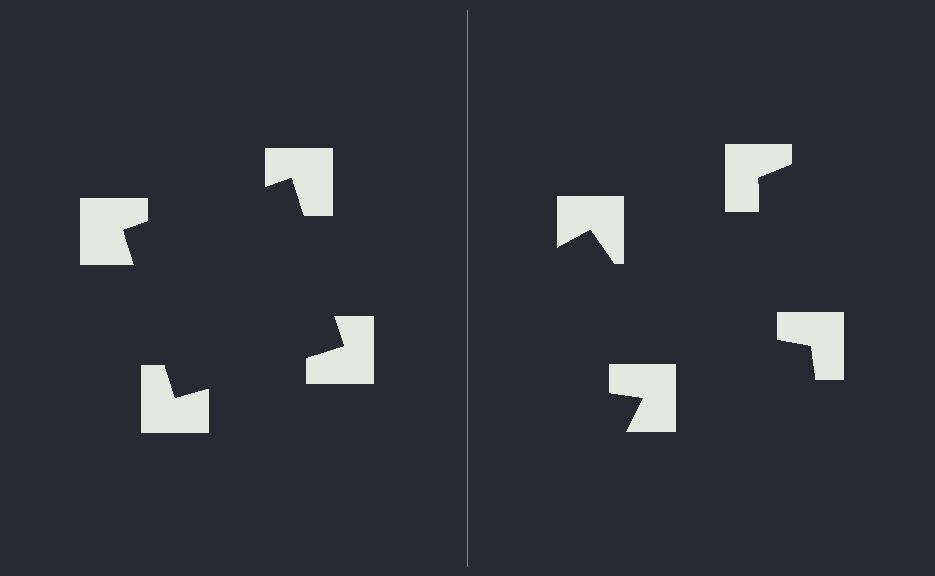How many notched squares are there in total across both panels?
8 — 4 on each side.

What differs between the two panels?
The notched squares are positioned identically on both sides; only the wedge orientations differ. On the left they align to a square; on the right they are misaligned.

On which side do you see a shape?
An illusory square appears on the left side. On the right side the wedge cuts are rotated, so no coherent shape forms.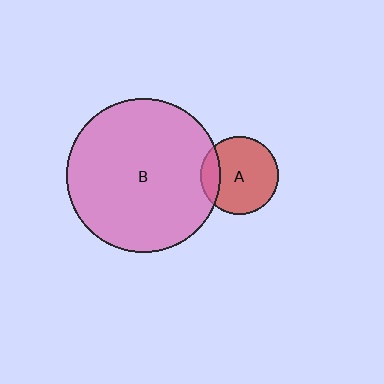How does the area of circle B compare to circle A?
Approximately 3.9 times.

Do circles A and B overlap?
Yes.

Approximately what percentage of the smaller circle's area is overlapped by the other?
Approximately 15%.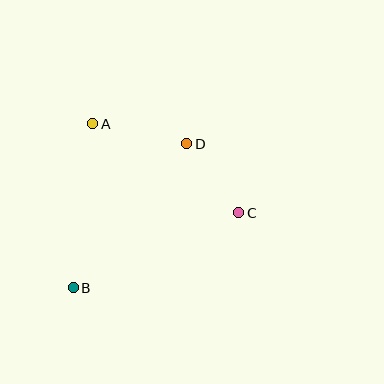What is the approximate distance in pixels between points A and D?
The distance between A and D is approximately 96 pixels.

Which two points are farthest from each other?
Points B and D are farthest from each other.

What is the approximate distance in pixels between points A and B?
The distance between A and B is approximately 165 pixels.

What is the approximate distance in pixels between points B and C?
The distance between B and C is approximately 182 pixels.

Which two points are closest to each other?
Points C and D are closest to each other.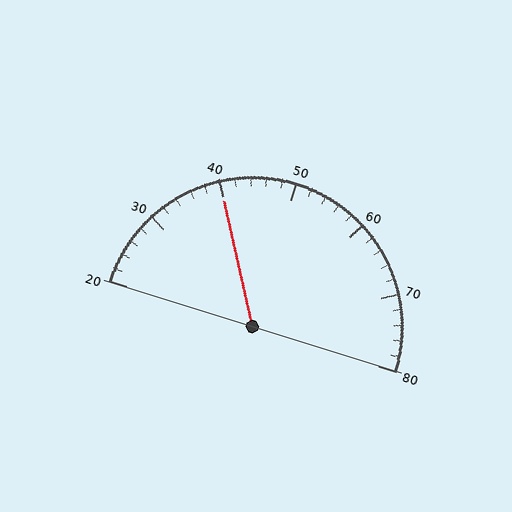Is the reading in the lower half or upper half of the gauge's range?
The reading is in the lower half of the range (20 to 80).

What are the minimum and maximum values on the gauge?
The gauge ranges from 20 to 80.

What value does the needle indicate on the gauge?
The needle indicates approximately 40.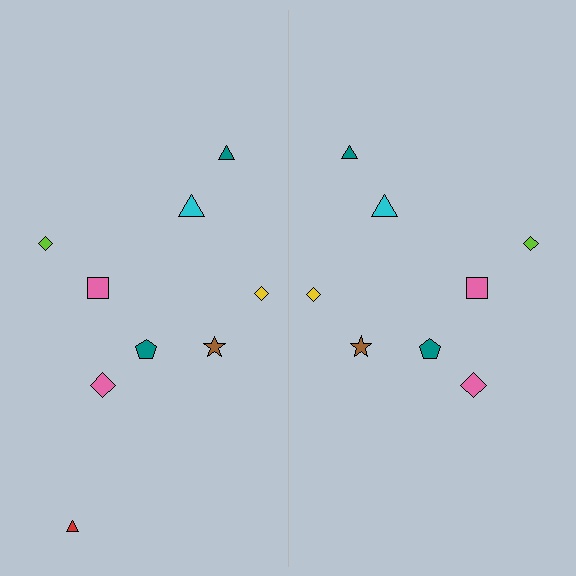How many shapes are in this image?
There are 17 shapes in this image.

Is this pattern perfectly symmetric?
No, the pattern is not perfectly symmetric. A red triangle is missing from the right side.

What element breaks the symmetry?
A red triangle is missing from the right side.